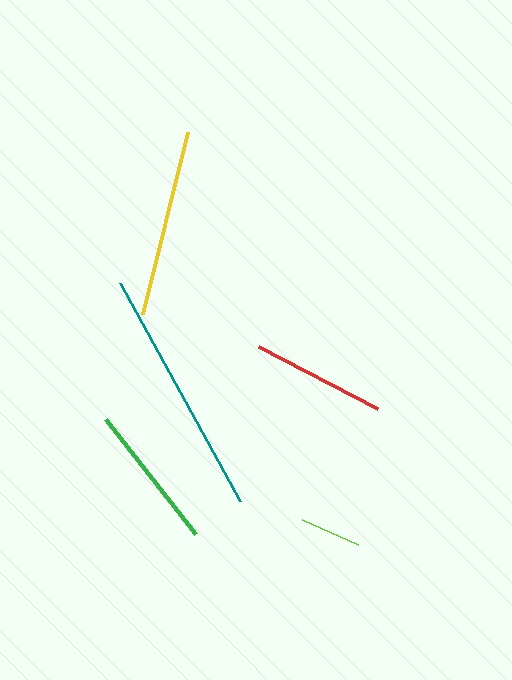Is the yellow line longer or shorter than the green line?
The yellow line is longer than the green line.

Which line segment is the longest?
The teal line is the longest at approximately 248 pixels.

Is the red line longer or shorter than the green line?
The green line is longer than the red line.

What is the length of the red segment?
The red segment is approximately 135 pixels long.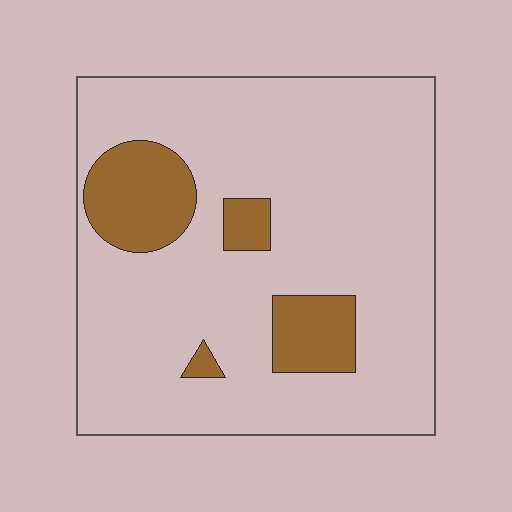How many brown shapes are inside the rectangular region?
4.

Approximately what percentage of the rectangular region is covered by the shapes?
Approximately 15%.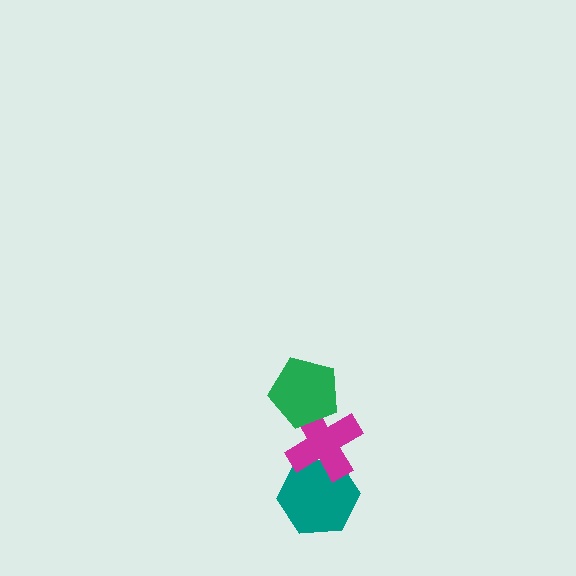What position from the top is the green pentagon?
The green pentagon is 1st from the top.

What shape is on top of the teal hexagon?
The magenta cross is on top of the teal hexagon.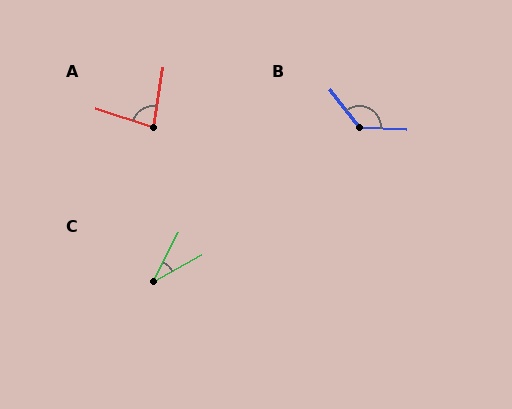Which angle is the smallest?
C, at approximately 34 degrees.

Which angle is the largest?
B, at approximately 131 degrees.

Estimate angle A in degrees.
Approximately 80 degrees.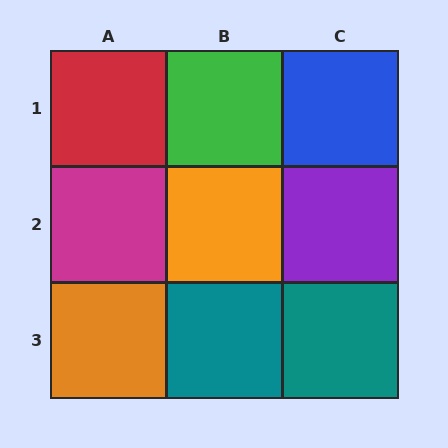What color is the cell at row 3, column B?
Teal.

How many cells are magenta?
1 cell is magenta.